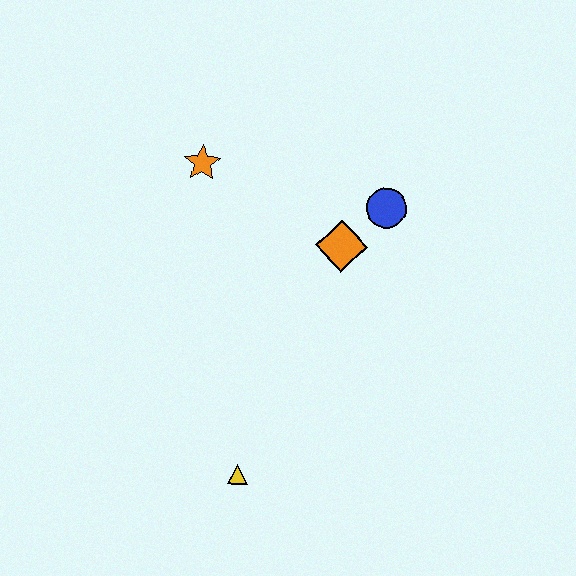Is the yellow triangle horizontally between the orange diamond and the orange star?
Yes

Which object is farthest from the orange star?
The yellow triangle is farthest from the orange star.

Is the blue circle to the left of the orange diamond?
No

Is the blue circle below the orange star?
Yes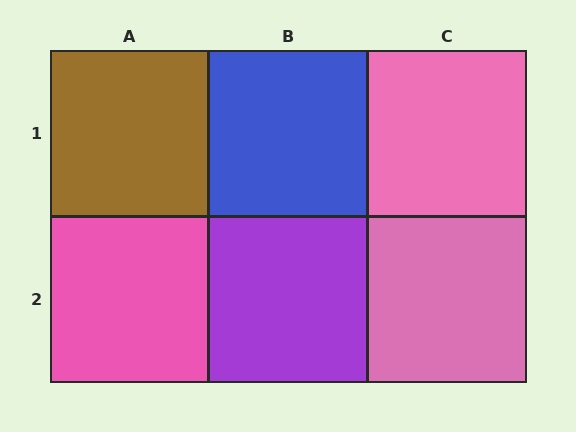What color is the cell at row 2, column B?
Purple.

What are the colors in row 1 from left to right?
Brown, blue, pink.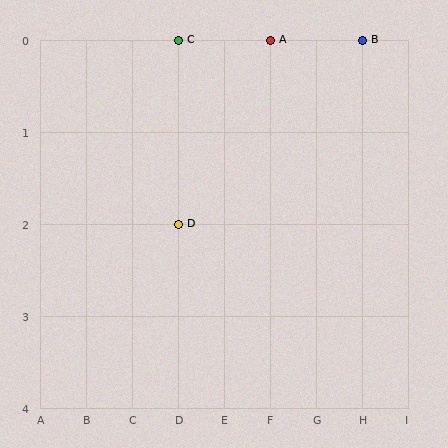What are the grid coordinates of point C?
Point C is at grid coordinates (D, 0).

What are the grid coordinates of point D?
Point D is at grid coordinates (D, 2).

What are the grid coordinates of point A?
Point A is at grid coordinates (F, 0).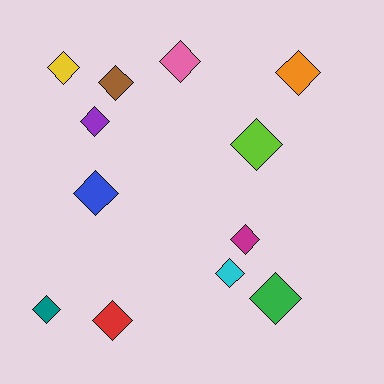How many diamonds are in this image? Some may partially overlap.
There are 12 diamonds.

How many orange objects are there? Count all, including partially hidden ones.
There is 1 orange object.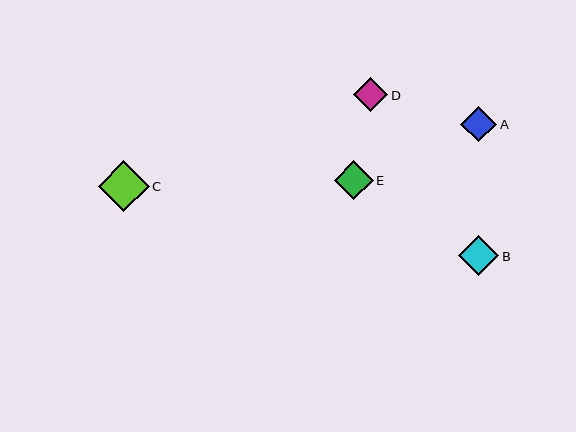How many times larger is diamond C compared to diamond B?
Diamond C is approximately 1.3 times the size of diamond B.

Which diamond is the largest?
Diamond C is the largest with a size of approximately 50 pixels.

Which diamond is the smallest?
Diamond D is the smallest with a size of approximately 34 pixels.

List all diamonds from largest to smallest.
From largest to smallest: C, B, E, A, D.